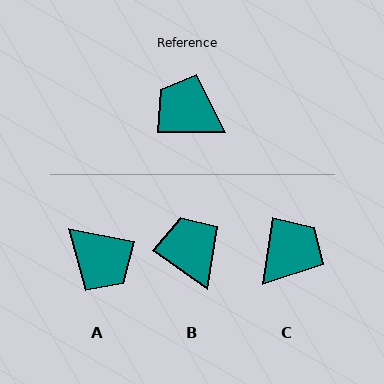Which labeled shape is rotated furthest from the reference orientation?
A, about 169 degrees away.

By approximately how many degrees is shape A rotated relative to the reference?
Approximately 169 degrees counter-clockwise.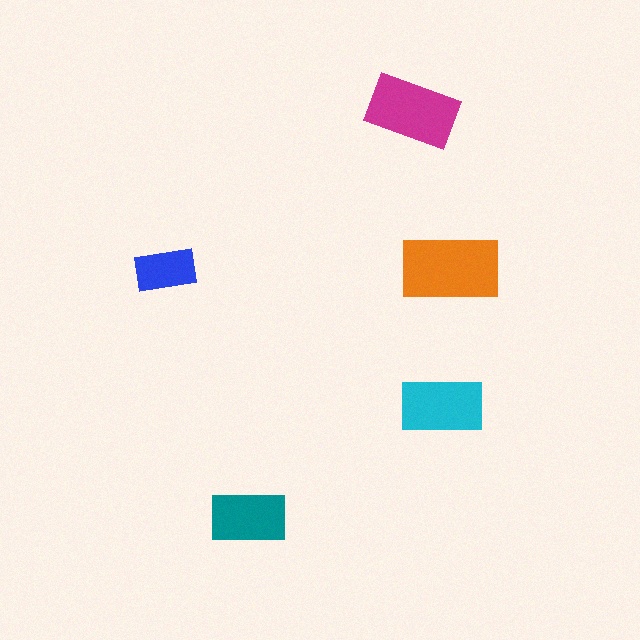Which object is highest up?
The magenta rectangle is topmost.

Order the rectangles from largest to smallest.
the orange one, the magenta one, the cyan one, the teal one, the blue one.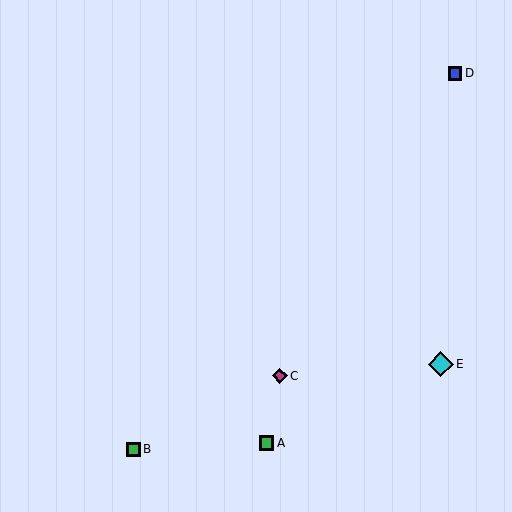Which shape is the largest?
The cyan diamond (labeled E) is the largest.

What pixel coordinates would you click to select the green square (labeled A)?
Click at (267, 443) to select the green square A.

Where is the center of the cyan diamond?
The center of the cyan diamond is at (441, 364).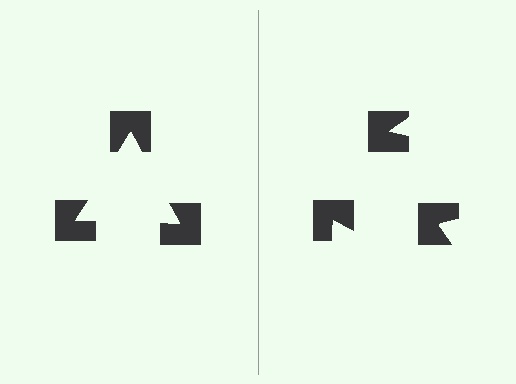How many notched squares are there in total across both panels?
6 — 3 on each side.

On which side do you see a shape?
An illusory triangle appears on the left side. On the right side the wedge cuts are rotated, so no coherent shape forms.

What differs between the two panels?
The notched squares are positioned identically on both sides; only the wedge orientations differ. On the left they align to a triangle; on the right they are misaligned.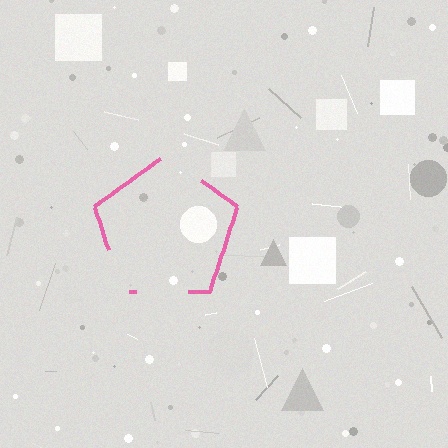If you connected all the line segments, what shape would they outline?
They would outline a pentagon.